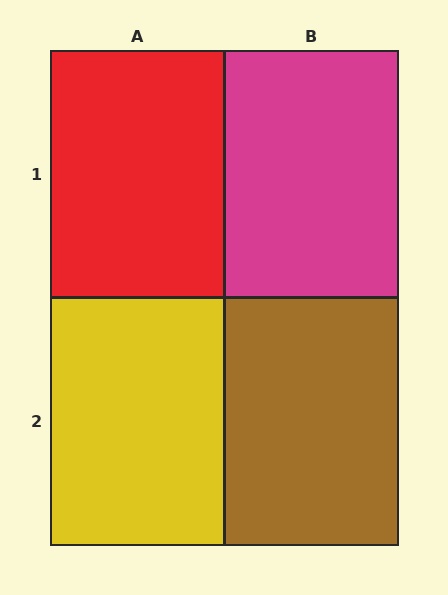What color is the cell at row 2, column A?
Yellow.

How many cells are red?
1 cell is red.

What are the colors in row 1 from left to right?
Red, magenta.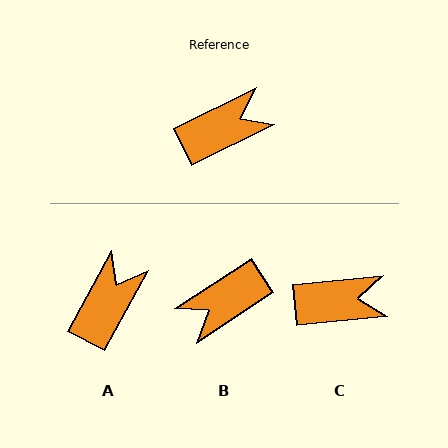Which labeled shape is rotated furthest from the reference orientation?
B, about 173 degrees away.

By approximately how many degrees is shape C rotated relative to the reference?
Approximately 21 degrees clockwise.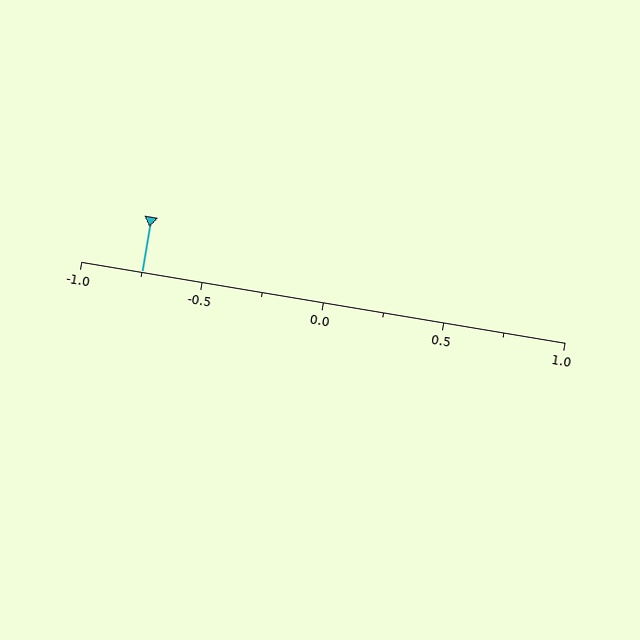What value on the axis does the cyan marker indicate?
The marker indicates approximately -0.75.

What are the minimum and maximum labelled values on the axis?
The axis runs from -1.0 to 1.0.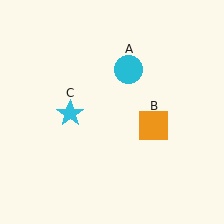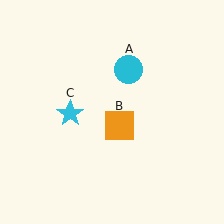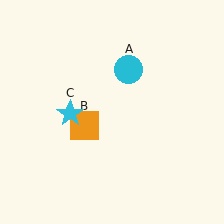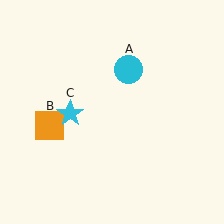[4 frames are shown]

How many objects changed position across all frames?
1 object changed position: orange square (object B).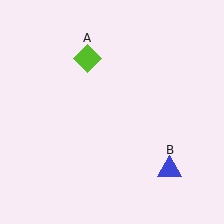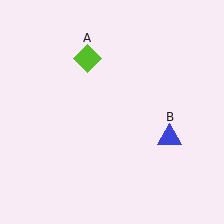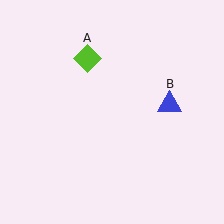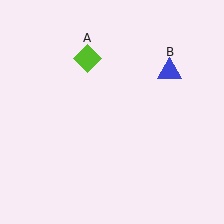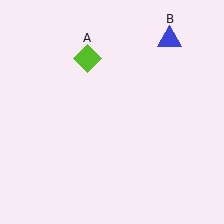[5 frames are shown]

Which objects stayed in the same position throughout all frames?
Lime diamond (object A) remained stationary.